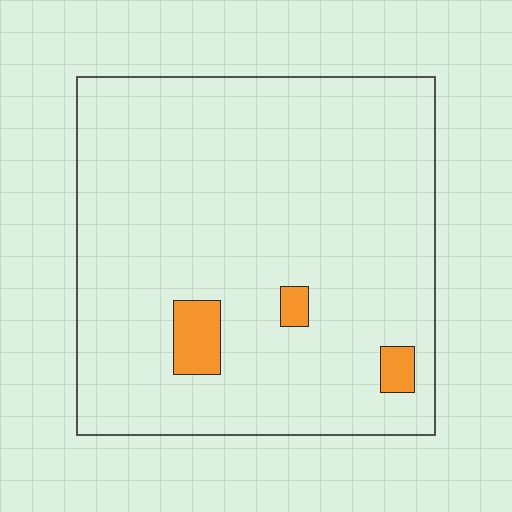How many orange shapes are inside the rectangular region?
3.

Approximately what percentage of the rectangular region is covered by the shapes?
Approximately 5%.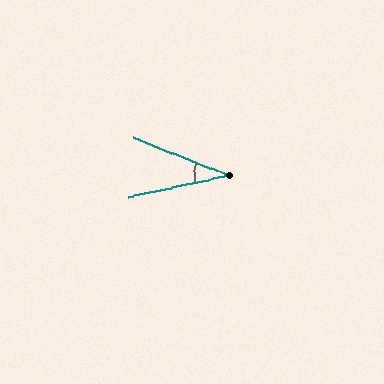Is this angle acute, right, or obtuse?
It is acute.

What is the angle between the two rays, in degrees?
Approximately 33 degrees.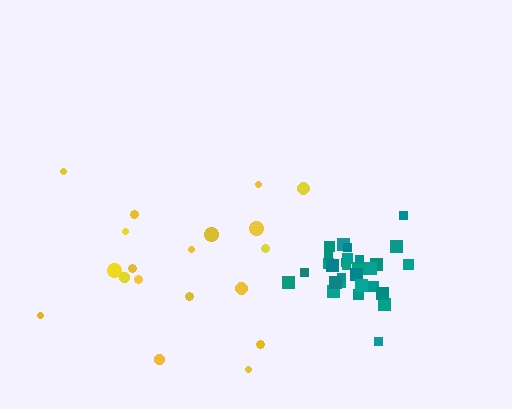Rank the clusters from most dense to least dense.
teal, yellow.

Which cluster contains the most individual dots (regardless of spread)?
Teal (29).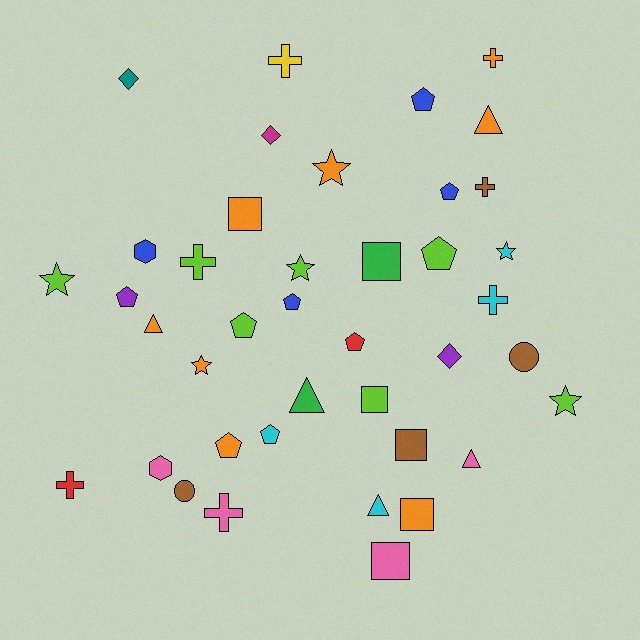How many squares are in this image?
There are 6 squares.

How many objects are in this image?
There are 40 objects.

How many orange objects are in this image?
There are 8 orange objects.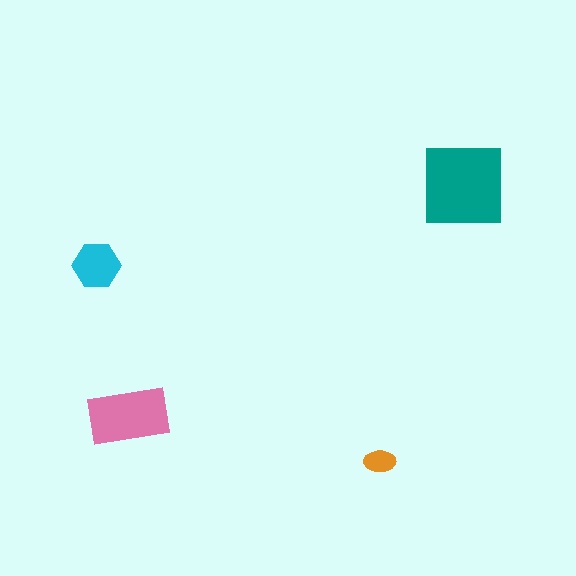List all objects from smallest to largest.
The orange ellipse, the cyan hexagon, the pink rectangle, the teal square.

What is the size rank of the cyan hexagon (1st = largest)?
3rd.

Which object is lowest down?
The orange ellipse is bottommost.